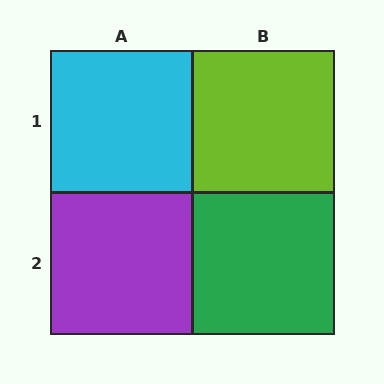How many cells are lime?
1 cell is lime.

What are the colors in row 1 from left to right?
Cyan, lime.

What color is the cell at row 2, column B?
Green.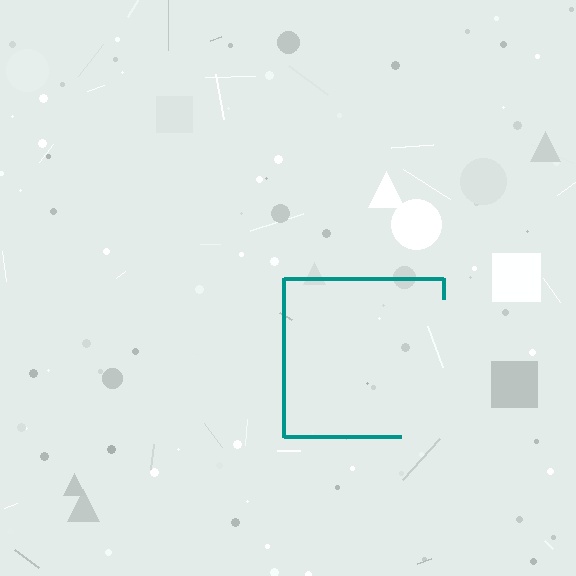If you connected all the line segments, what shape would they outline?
They would outline a square.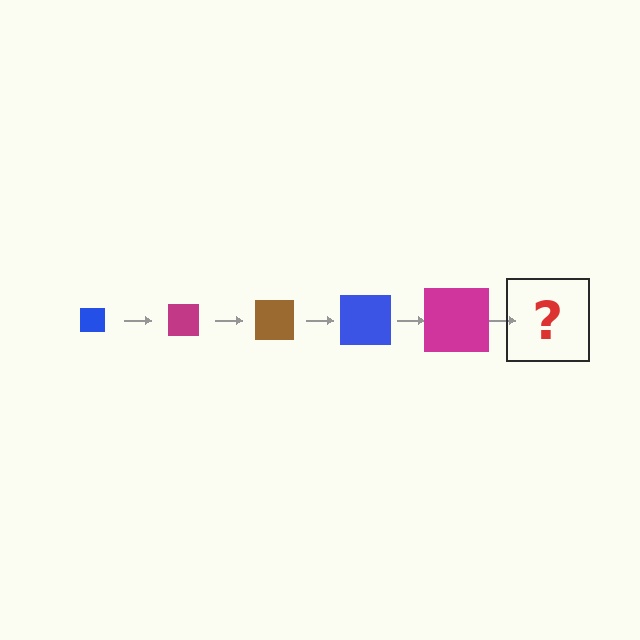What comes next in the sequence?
The next element should be a brown square, larger than the previous one.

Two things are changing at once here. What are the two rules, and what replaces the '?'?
The two rules are that the square grows larger each step and the color cycles through blue, magenta, and brown. The '?' should be a brown square, larger than the previous one.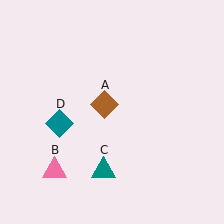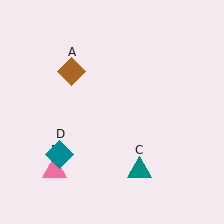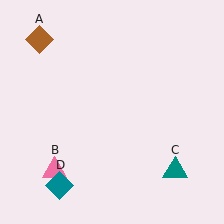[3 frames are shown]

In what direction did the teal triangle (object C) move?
The teal triangle (object C) moved right.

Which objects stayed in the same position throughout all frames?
Pink triangle (object B) remained stationary.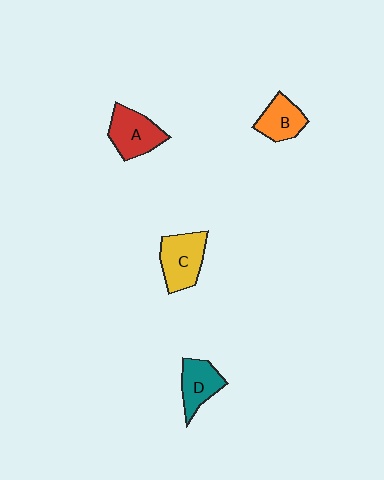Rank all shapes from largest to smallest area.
From largest to smallest: C (yellow), A (red), D (teal), B (orange).